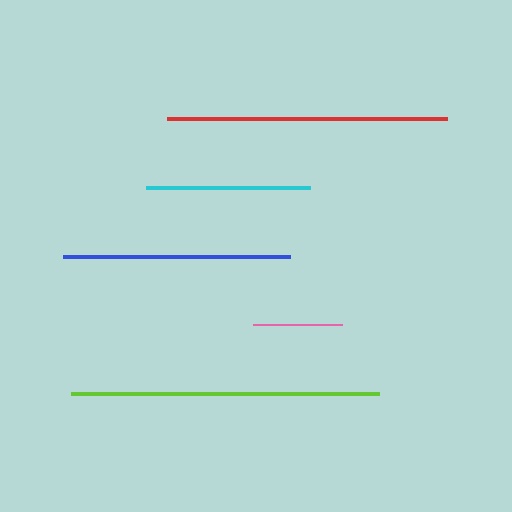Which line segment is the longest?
The lime line is the longest at approximately 307 pixels.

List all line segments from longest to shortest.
From longest to shortest: lime, red, blue, cyan, pink.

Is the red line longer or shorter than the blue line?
The red line is longer than the blue line.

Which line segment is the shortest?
The pink line is the shortest at approximately 89 pixels.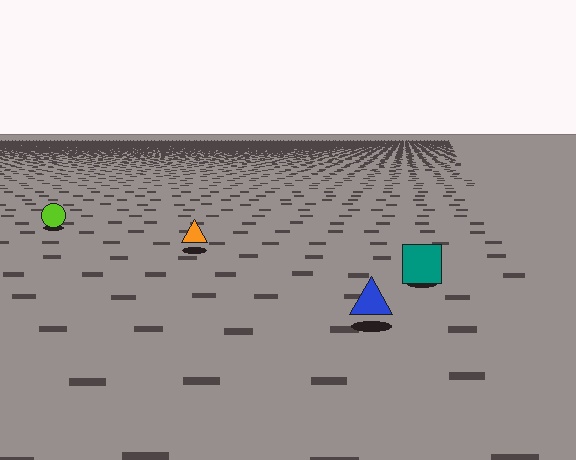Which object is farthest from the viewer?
The lime circle is farthest from the viewer. It appears smaller and the ground texture around it is denser.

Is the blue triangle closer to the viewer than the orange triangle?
Yes. The blue triangle is closer — you can tell from the texture gradient: the ground texture is coarser near it.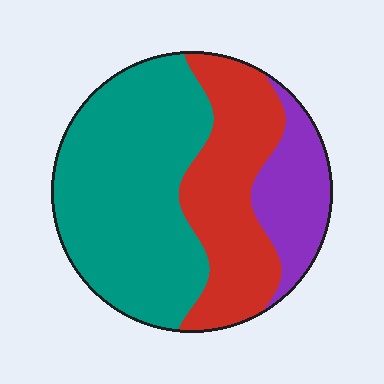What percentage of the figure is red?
Red takes up about one third (1/3) of the figure.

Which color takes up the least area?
Purple, at roughly 15%.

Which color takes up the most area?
Teal, at roughly 50%.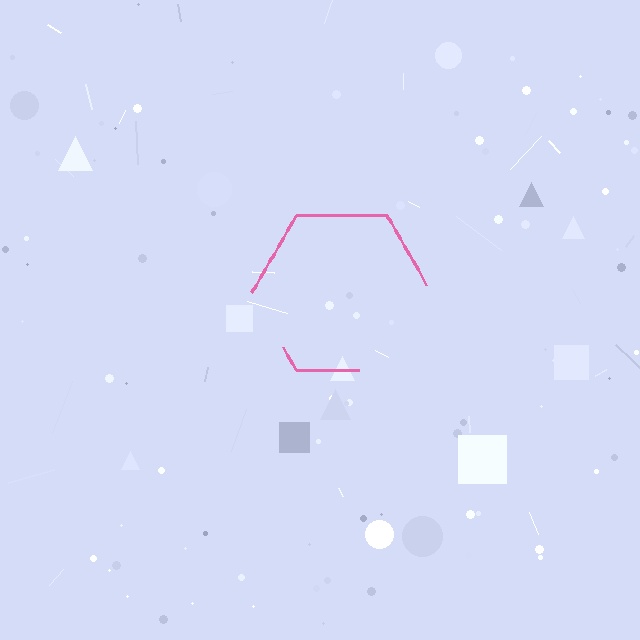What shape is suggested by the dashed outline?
The dashed outline suggests a hexagon.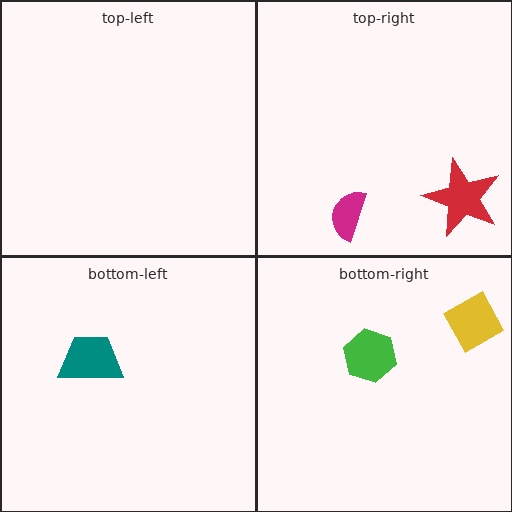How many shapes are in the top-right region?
2.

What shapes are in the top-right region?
The magenta semicircle, the red star.